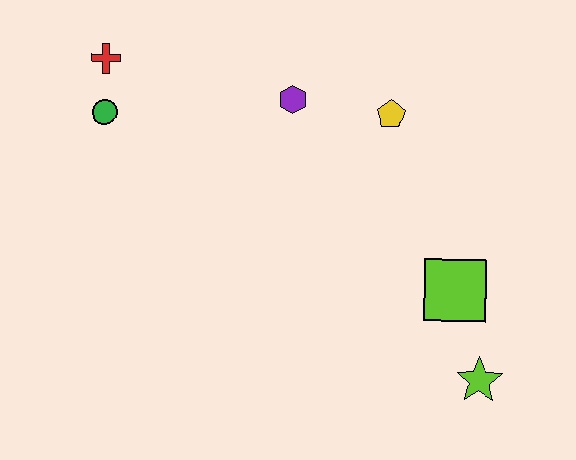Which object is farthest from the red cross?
The lime star is farthest from the red cross.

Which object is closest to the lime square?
The lime star is closest to the lime square.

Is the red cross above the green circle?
Yes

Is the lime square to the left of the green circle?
No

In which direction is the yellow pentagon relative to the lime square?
The yellow pentagon is above the lime square.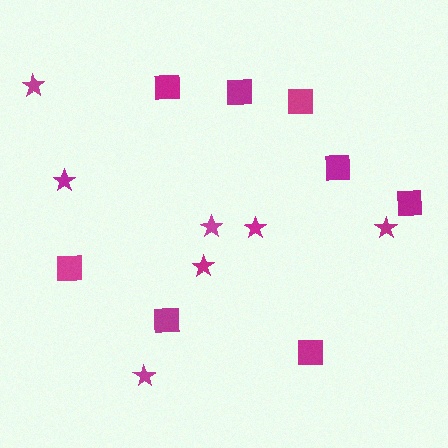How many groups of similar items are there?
There are 2 groups: one group of squares (8) and one group of stars (7).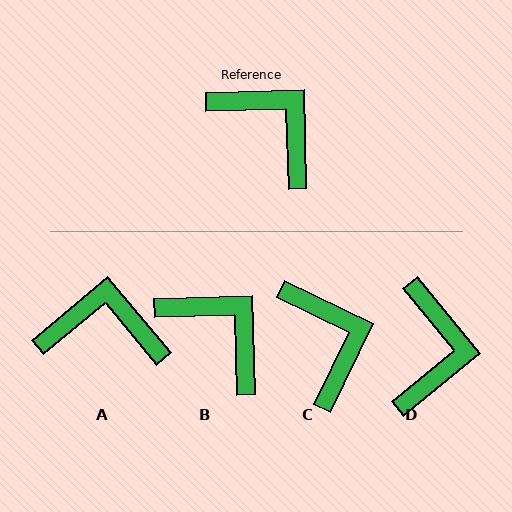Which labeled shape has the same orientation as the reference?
B.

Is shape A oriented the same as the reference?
No, it is off by about 38 degrees.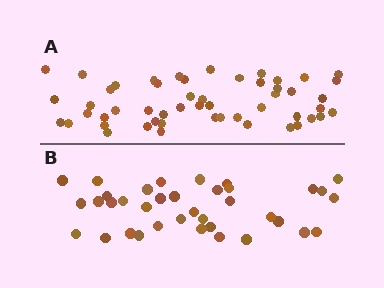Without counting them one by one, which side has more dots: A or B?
Region A (the top region) has more dots.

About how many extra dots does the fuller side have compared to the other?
Region A has approximately 15 more dots than region B.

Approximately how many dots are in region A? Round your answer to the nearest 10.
About 50 dots. (The exact count is 52, which rounds to 50.)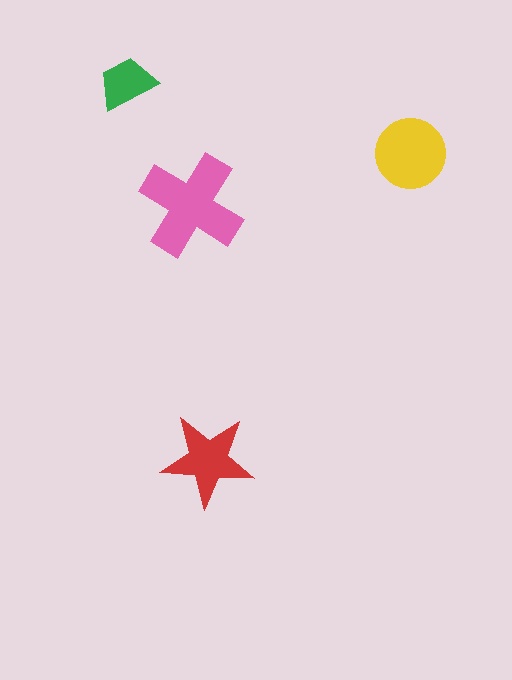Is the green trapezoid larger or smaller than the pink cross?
Smaller.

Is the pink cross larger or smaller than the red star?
Larger.